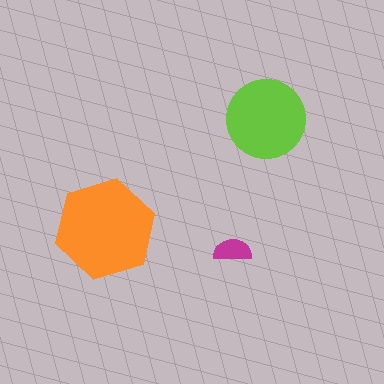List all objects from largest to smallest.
The orange hexagon, the lime circle, the magenta semicircle.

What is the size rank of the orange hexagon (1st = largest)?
1st.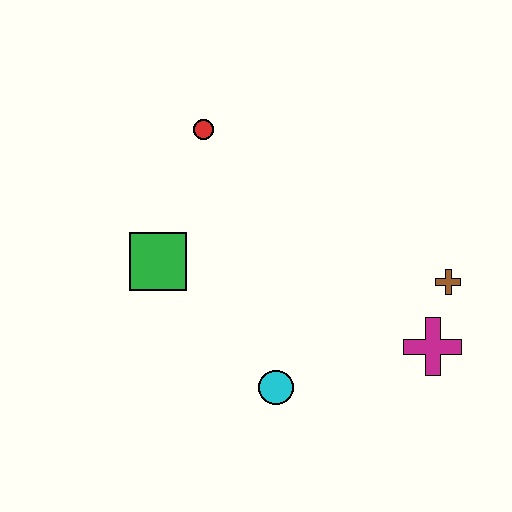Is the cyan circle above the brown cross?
No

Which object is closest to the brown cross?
The magenta cross is closest to the brown cross.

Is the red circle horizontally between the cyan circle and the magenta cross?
No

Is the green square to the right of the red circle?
No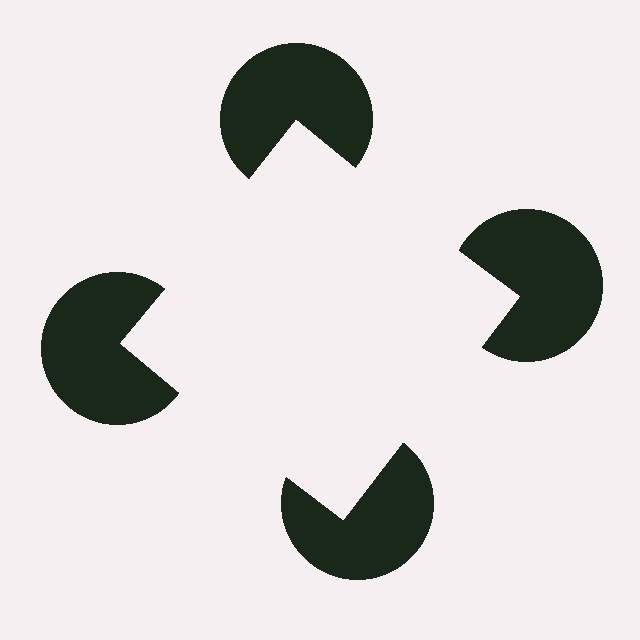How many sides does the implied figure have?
4 sides.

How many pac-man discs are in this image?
There are 4 — one at each vertex of the illusory square.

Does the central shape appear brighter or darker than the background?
It typically appears slightly brighter than the background, even though no actual brightness change is drawn.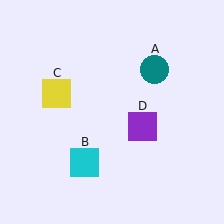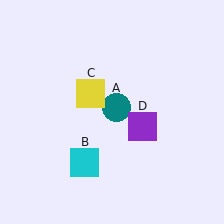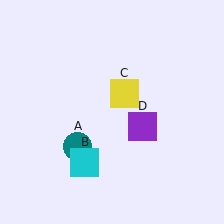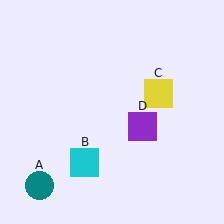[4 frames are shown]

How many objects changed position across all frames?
2 objects changed position: teal circle (object A), yellow square (object C).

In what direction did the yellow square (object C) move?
The yellow square (object C) moved right.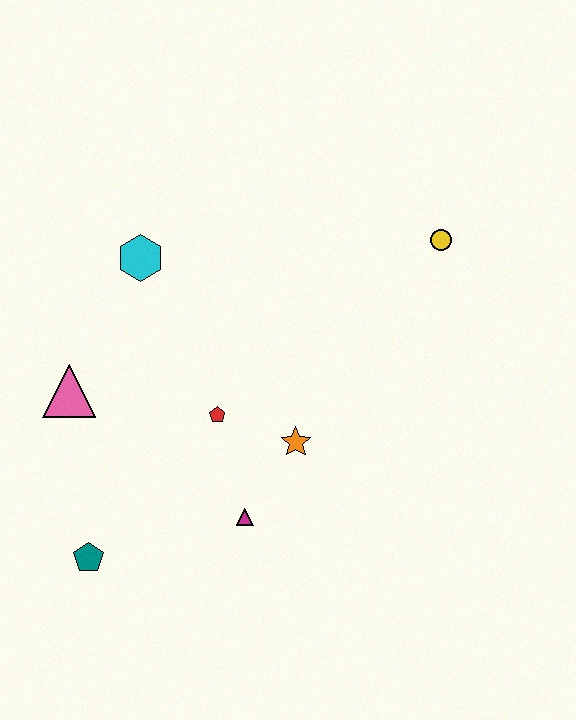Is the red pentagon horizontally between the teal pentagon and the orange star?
Yes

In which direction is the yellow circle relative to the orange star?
The yellow circle is above the orange star.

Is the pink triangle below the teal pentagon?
No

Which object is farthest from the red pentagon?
The yellow circle is farthest from the red pentagon.